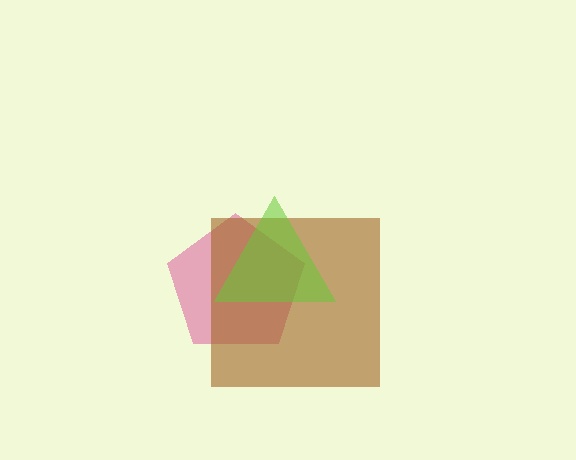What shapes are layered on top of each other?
The layered shapes are: a magenta pentagon, a brown square, a lime triangle.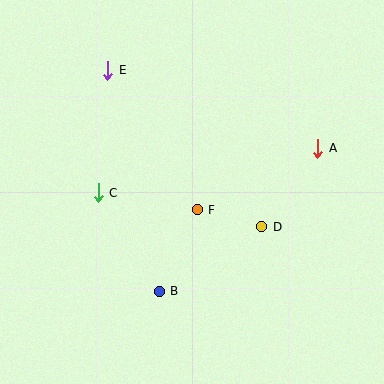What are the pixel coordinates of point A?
Point A is at (318, 148).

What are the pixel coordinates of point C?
Point C is at (98, 193).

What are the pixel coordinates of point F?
Point F is at (197, 210).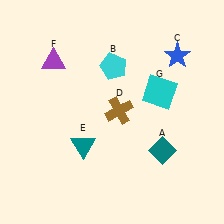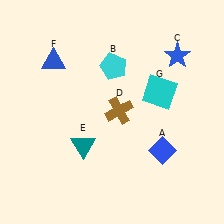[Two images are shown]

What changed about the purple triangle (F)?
In Image 1, F is purple. In Image 2, it changed to blue.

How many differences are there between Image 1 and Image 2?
There are 2 differences between the two images.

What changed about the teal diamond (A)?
In Image 1, A is teal. In Image 2, it changed to blue.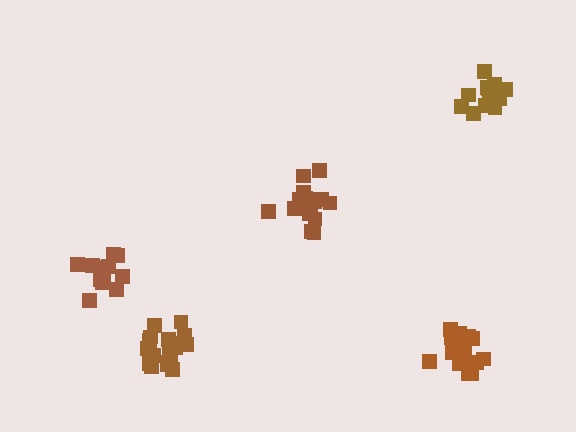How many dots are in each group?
Group 1: 18 dots, Group 2: 16 dots, Group 3: 12 dots, Group 4: 18 dots, Group 5: 17 dots (81 total).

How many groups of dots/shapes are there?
There are 5 groups.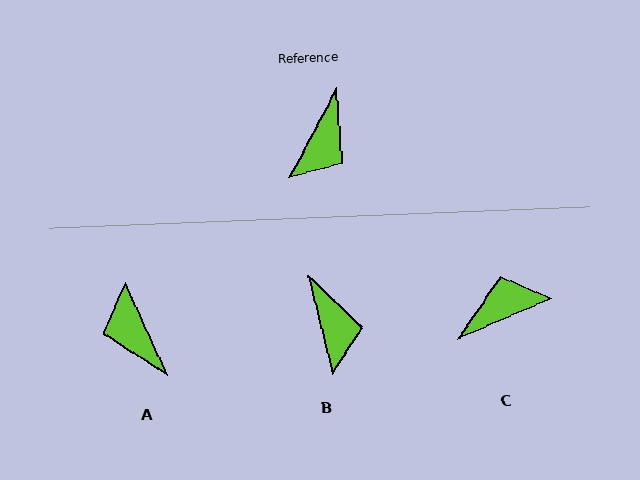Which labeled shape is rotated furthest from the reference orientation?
C, about 141 degrees away.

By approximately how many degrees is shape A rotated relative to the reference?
Approximately 128 degrees clockwise.